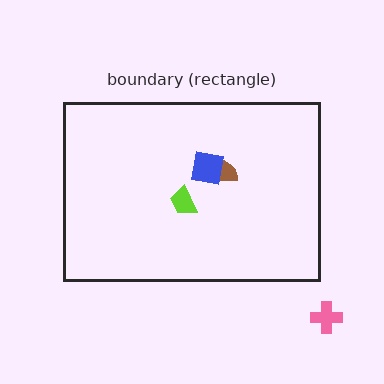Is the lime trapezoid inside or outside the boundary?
Inside.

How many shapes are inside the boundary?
3 inside, 1 outside.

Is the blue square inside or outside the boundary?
Inside.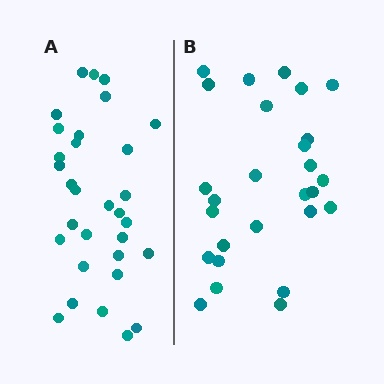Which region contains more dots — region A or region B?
Region A (the left region) has more dots.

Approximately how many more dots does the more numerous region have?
Region A has about 4 more dots than region B.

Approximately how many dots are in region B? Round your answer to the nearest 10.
About 30 dots. (The exact count is 27, which rounds to 30.)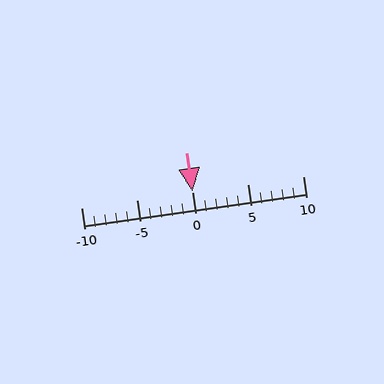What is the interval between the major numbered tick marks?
The major tick marks are spaced 5 units apart.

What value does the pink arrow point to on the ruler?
The pink arrow points to approximately 0.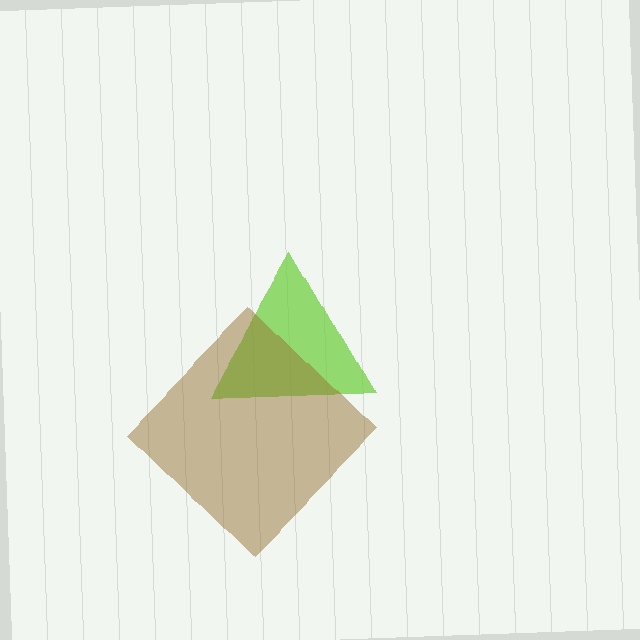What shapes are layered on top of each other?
The layered shapes are: a lime triangle, a brown diamond.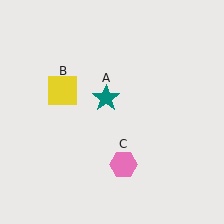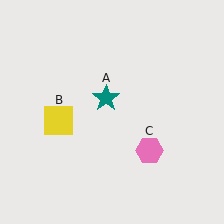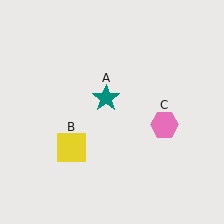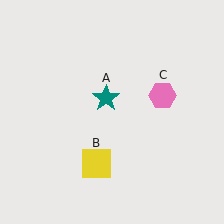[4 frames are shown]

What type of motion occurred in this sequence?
The yellow square (object B), pink hexagon (object C) rotated counterclockwise around the center of the scene.